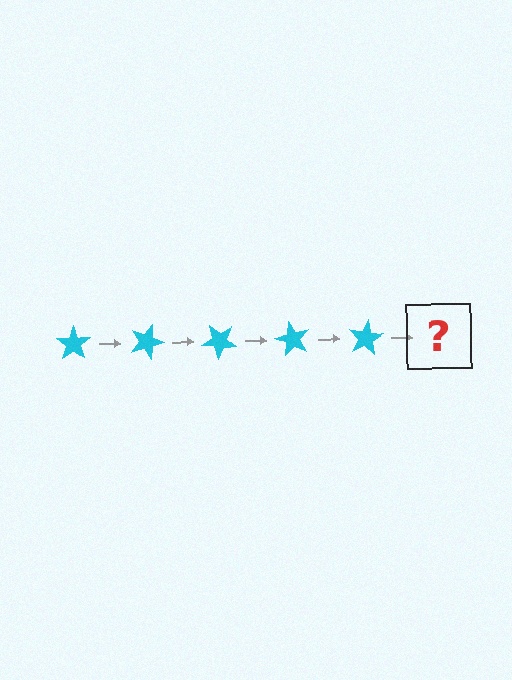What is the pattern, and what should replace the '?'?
The pattern is that the star rotates 20 degrees each step. The '?' should be a cyan star rotated 100 degrees.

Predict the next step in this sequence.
The next step is a cyan star rotated 100 degrees.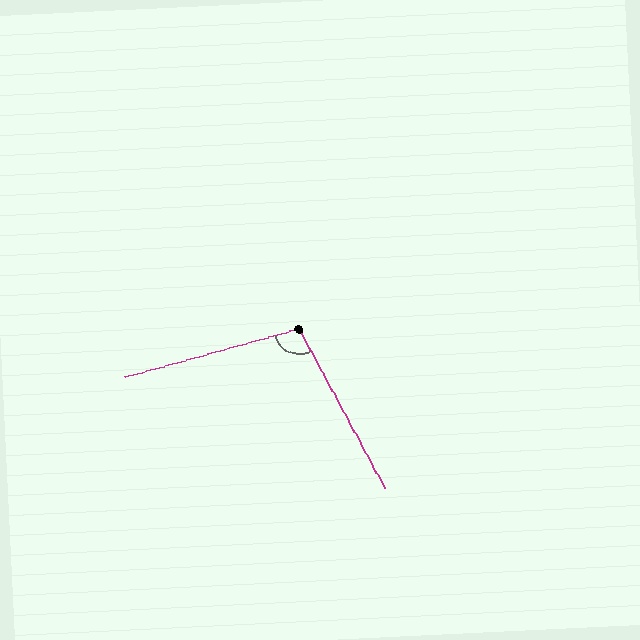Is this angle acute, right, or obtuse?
It is obtuse.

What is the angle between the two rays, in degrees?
Approximately 103 degrees.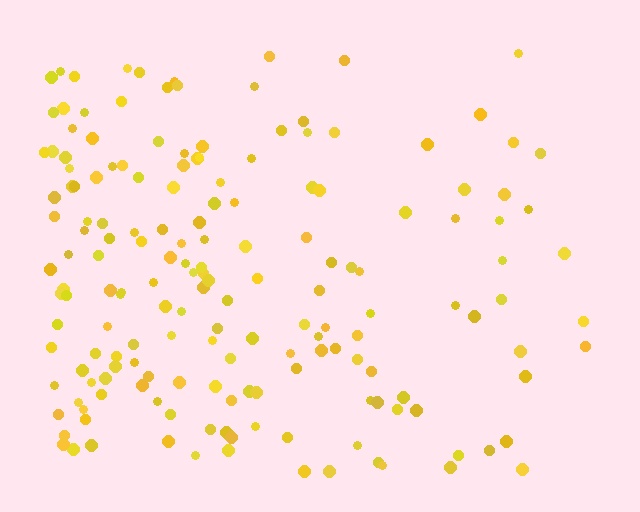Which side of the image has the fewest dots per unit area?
The right.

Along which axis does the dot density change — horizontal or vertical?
Horizontal.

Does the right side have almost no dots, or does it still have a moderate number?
Still a moderate number, just noticeably fewer than the left.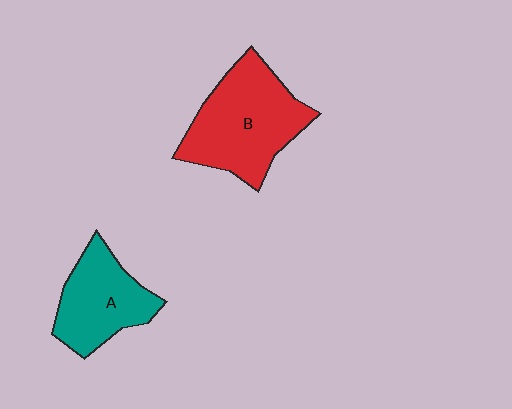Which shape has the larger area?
Shape B (red).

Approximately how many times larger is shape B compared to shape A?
Approximately 1.4 times.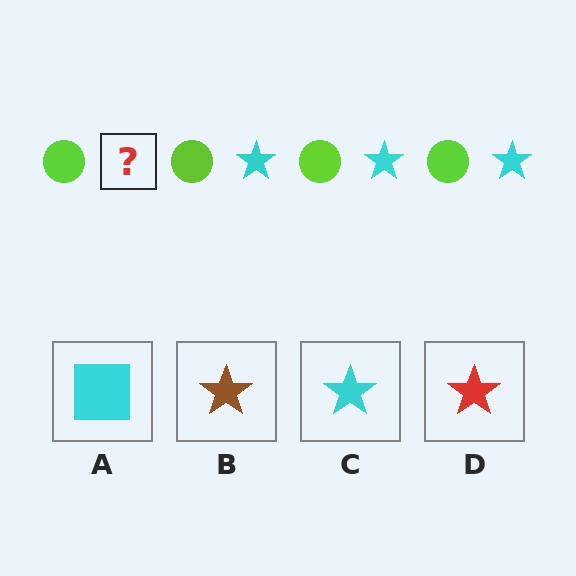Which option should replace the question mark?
Option C.